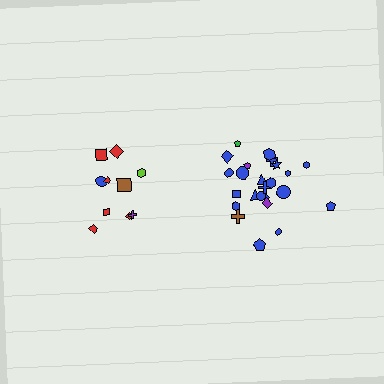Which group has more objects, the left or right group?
The right group.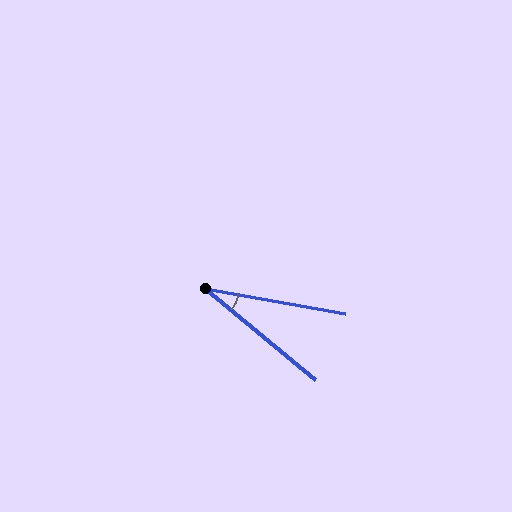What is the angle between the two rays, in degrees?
Approximately 30 degrees.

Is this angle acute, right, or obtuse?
It is acute.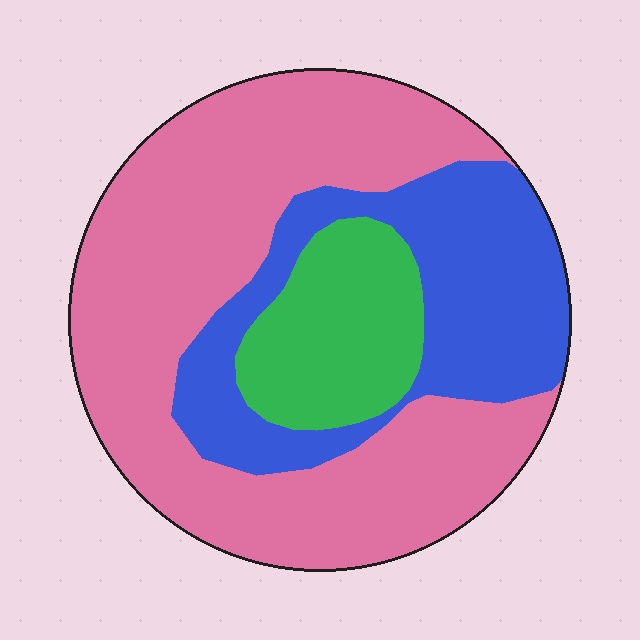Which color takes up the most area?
Pink, at roughly 55%.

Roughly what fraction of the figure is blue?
Blue covers around 30% of the figure.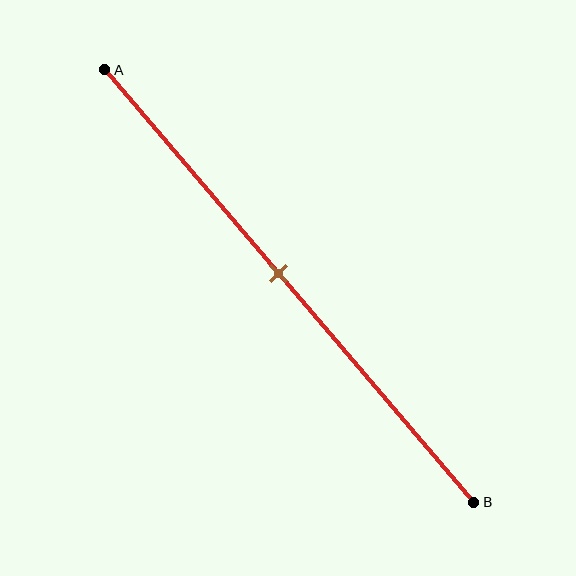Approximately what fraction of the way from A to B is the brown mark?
The brown mark is approximately 45% of the way from A to B.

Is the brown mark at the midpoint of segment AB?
Yes, the mark is approximately at the midpoint.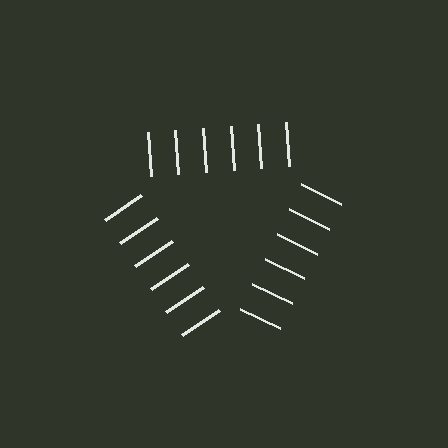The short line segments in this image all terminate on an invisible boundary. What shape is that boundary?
An illusory triangle — the line segments terminate on its edges but no continuous stroke is drawn.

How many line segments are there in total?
18 — 6 along each of the 3 edges.